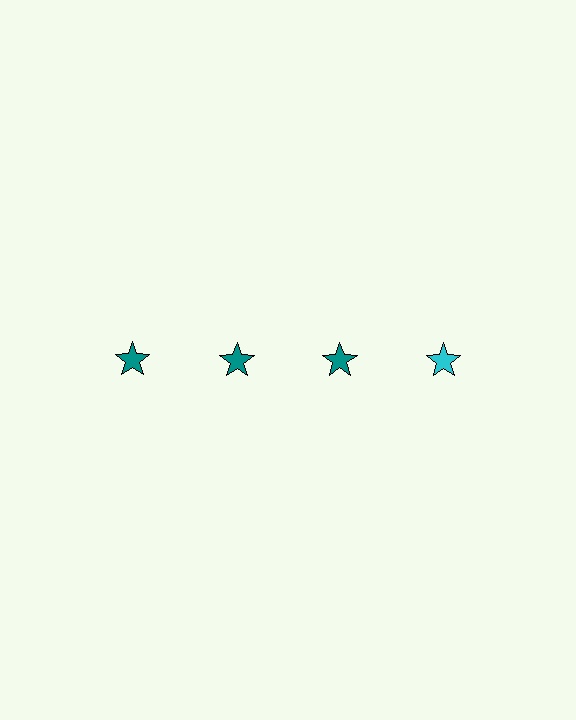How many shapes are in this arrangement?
There are 4 shapes arranged in a grid pattern.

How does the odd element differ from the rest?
It has a different color: cyan instead of teal.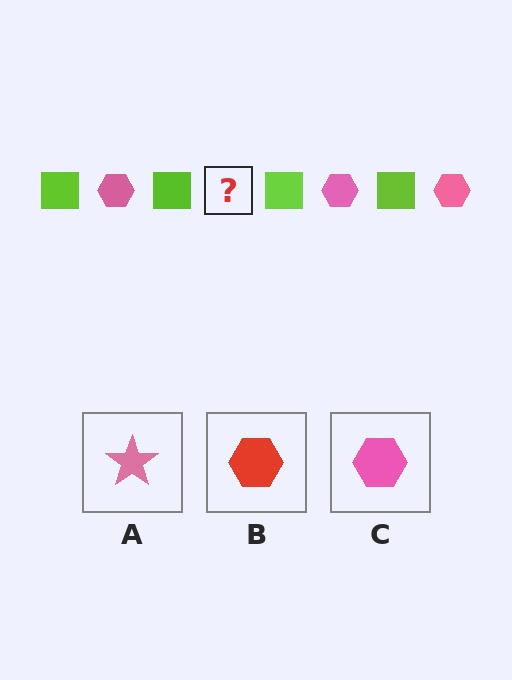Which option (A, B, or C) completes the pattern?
C.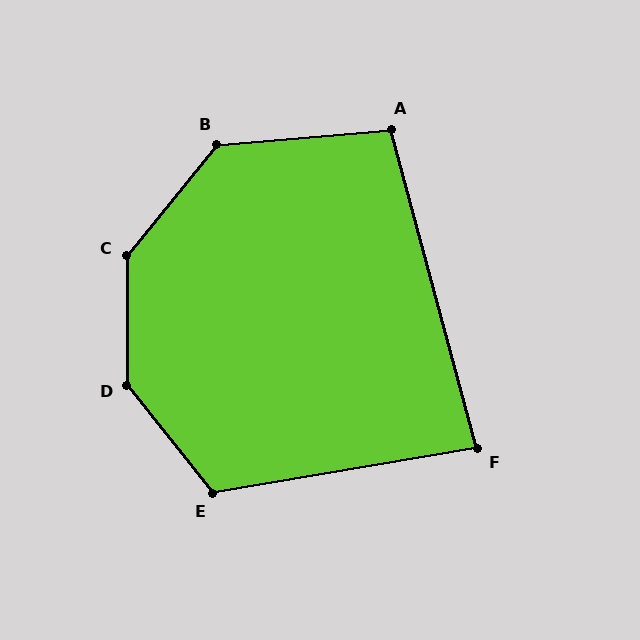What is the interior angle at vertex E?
Approximately 119 degrees (obtuse).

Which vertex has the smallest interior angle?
F, at approximately 84 degrees.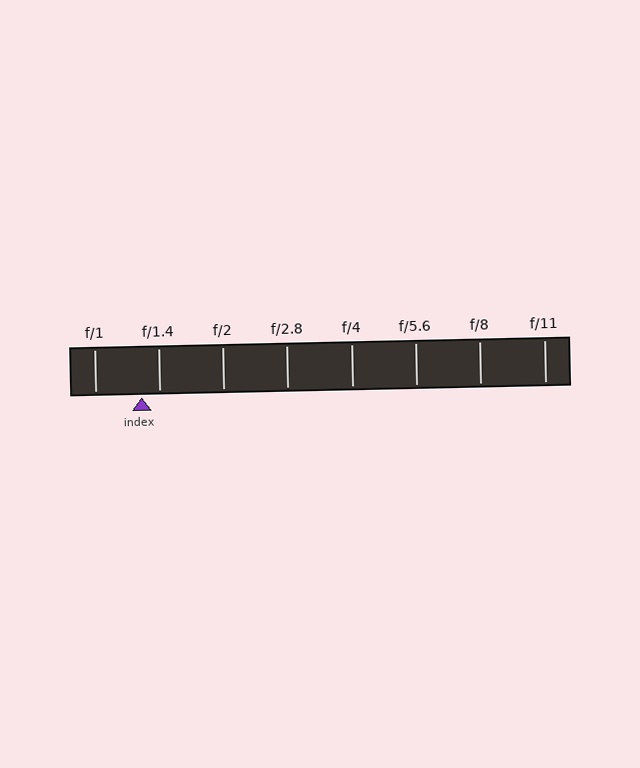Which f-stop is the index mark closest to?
The index mark is closest to f/1.4.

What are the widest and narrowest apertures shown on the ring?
The widest aperture shown is f/1 and the narrowest is f/11.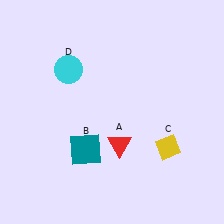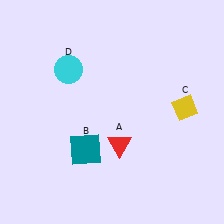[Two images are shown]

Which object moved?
The yellow diamond (C) moved up.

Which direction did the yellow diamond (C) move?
The yellow diamond (C) moved up.